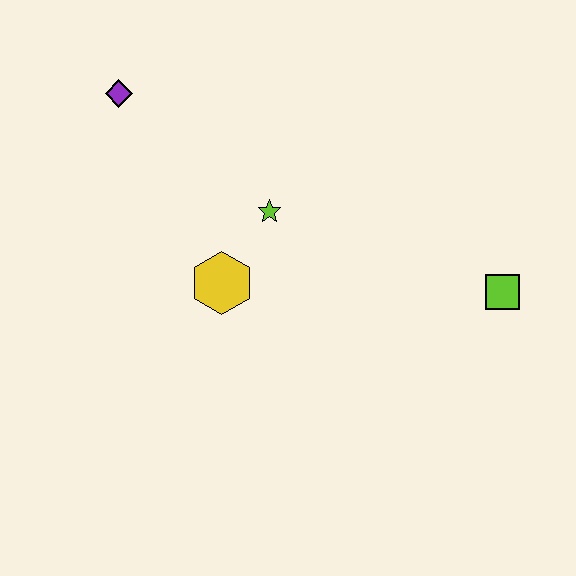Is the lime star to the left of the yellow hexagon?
No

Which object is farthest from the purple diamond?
The lime square is farthest from the purple diamond.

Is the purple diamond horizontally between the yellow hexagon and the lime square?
No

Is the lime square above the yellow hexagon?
No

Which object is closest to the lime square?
The lime star is closest to the lime square.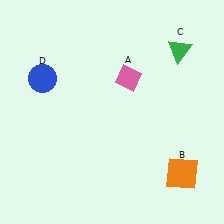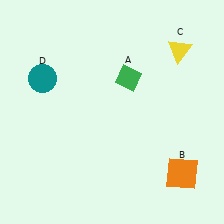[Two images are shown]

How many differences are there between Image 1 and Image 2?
There are 3 differences between the two images.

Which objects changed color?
A changed from pink to green. C changed from green to yellow. D changed from blue to teal.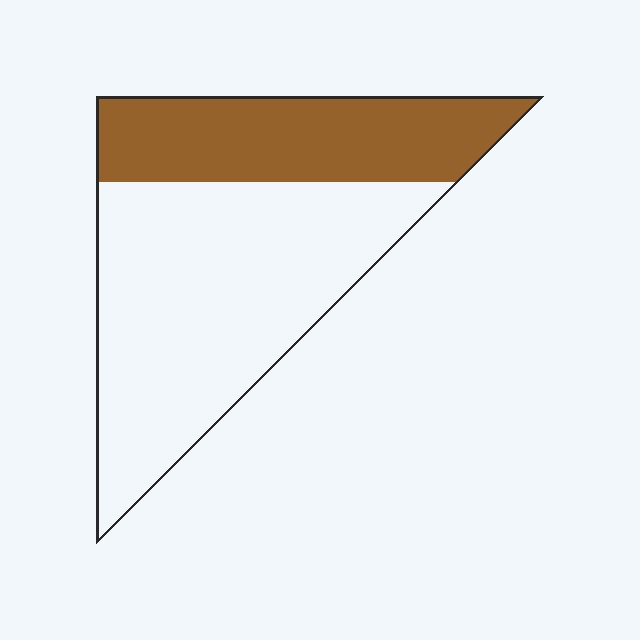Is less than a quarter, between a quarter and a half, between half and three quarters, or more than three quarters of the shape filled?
Between a quarter and a half.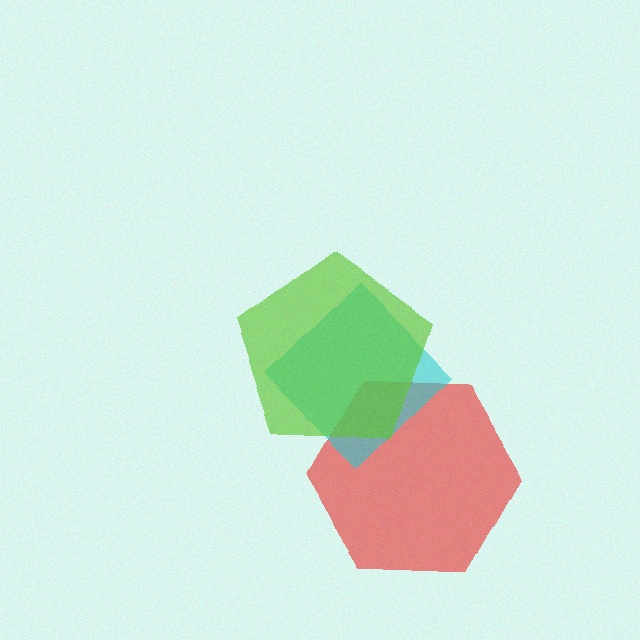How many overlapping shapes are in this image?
There are 3 overlapping shapes in the image.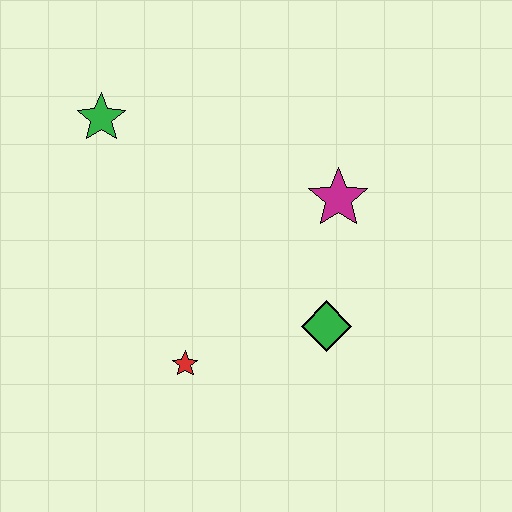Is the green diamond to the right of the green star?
Yes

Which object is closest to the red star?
The green diamond is closest to the red star.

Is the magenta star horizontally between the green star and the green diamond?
No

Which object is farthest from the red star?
The green star is farthest from the red star.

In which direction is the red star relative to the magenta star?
The red star is below the magenta star.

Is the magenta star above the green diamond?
Yes